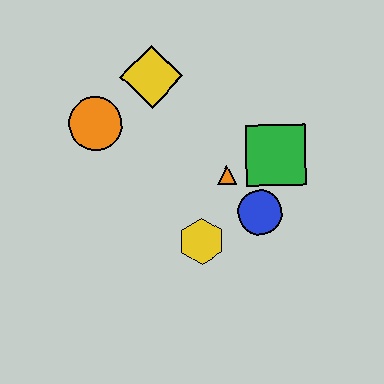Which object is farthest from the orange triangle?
The orange circle is farthest from the orange triangle.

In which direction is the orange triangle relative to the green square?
The orange triangle is to the left of the green square.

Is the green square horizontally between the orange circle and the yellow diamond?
No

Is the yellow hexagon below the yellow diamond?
Yes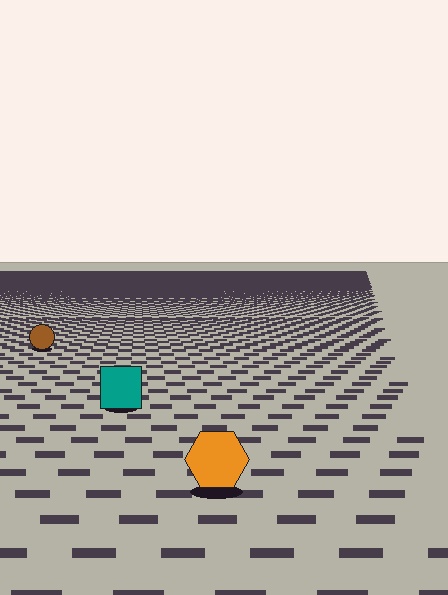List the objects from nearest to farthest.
From nearest to farthest: the orange hexagon, the teal square, the brown circle.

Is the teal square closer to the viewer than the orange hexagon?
No. The orange hexagon is closer — you can tell from the texture gradient: the ground texture is coarser near it.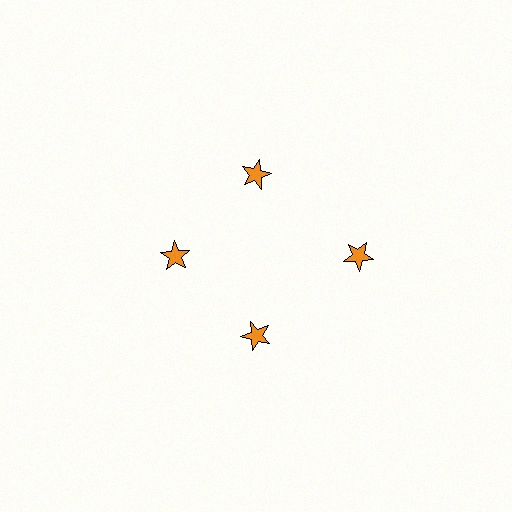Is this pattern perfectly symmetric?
No. The 4 orange stars are arranged in a ring, but one element near the 3 o'clock position is pushed outward from the center, breaking the 4-fold rotational symmetry.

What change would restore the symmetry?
The symmetry would be restored by moving it inward, back onto the ring so that all 4 stars sit at equal angles and equal distance from the center.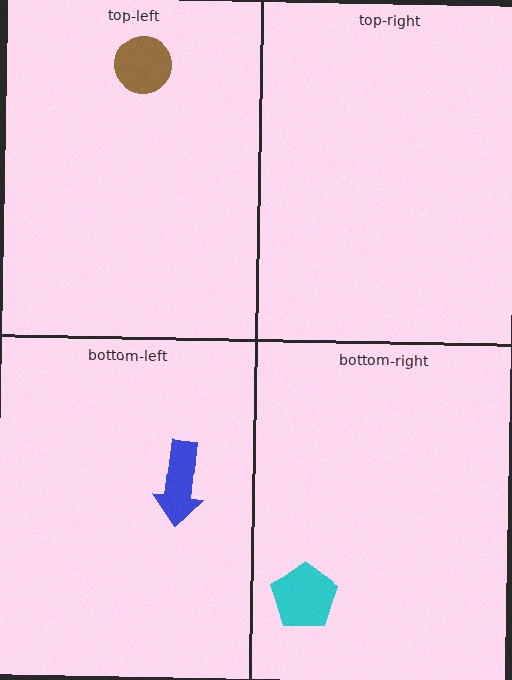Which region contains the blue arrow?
The bottom-left region.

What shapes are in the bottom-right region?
The cyan pentagon.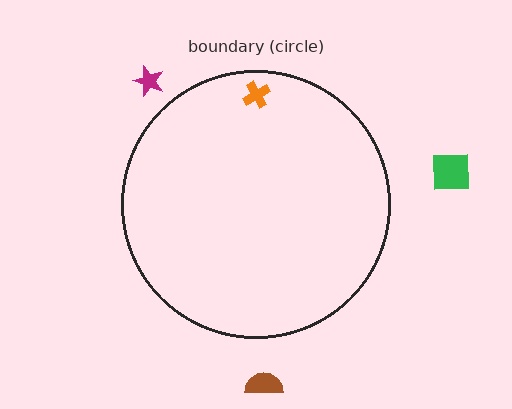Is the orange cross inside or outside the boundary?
Inside.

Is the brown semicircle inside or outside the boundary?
Outside.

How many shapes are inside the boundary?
1 inside, 3 outside.